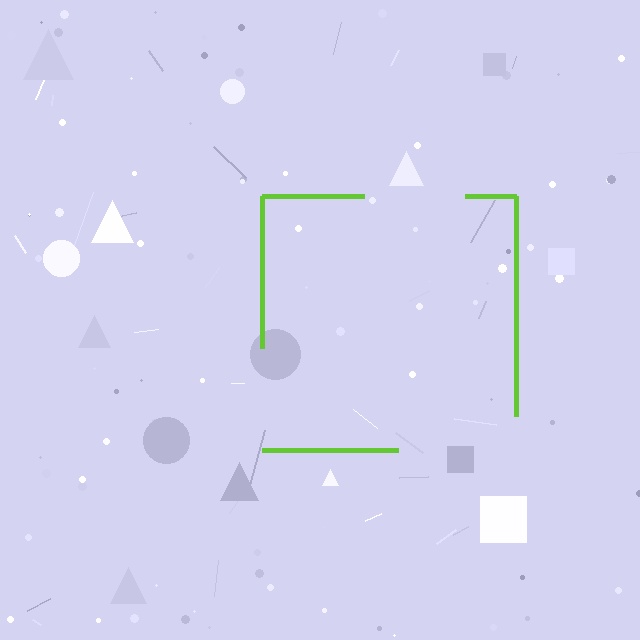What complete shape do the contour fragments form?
The contour fragments form a square.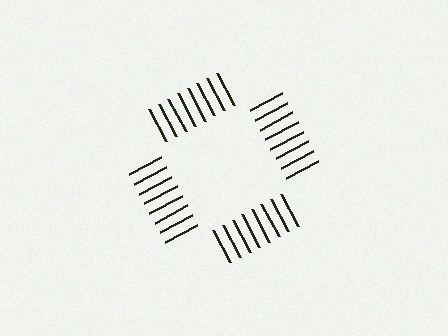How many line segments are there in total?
32 — 8 along each of the 4 edges.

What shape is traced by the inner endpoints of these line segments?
An illusory square — the line segments terminate on its edges but no continuous stroke is drawn.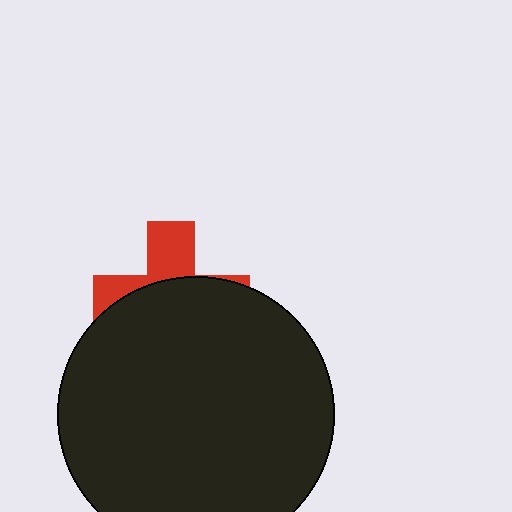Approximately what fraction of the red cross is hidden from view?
Roughly 66% of the red cross is hidden behind the black circle.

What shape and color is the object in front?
The object in front is a black circle.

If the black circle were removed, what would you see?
You would see the complete red cross.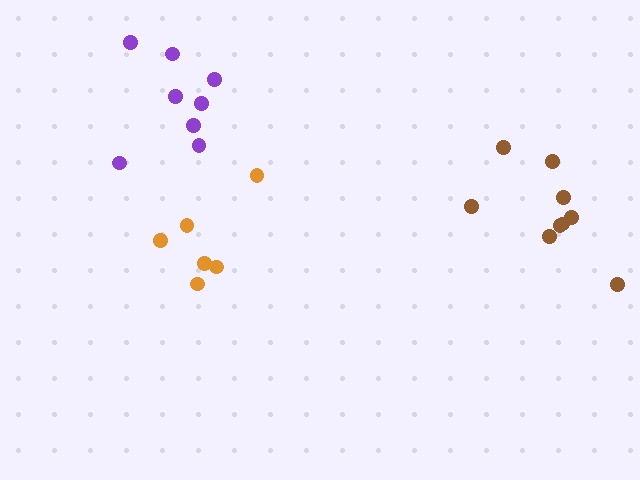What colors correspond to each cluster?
The clusters are colored: brown, orange, purple.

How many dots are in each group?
Group 1: 9 dots, Group 2: 6 dots, Group 3: 8 dots (23 total).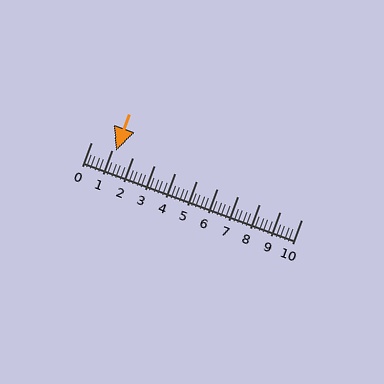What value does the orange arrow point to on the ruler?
The orange arrow points to approximately 1.2.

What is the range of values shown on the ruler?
The ruler shows values from 0 to 10.